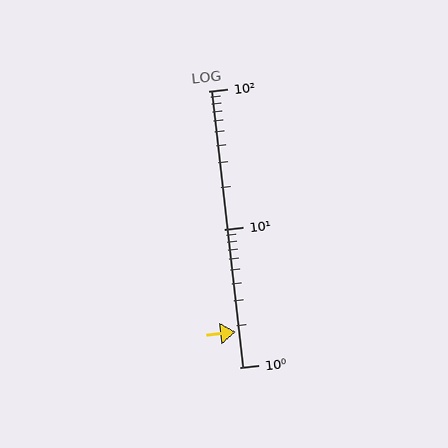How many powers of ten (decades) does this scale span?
The scale spans 2 decades, from 1 to 100.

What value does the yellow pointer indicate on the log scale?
The pointer indicates approximately 1.8.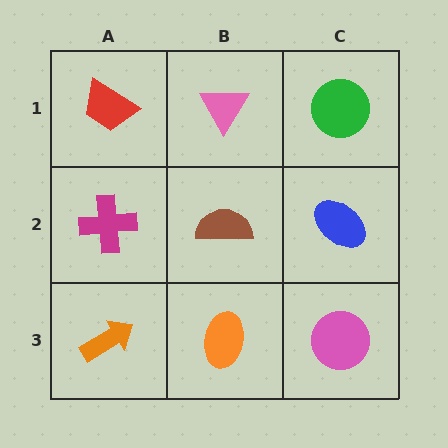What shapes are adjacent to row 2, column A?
A red trapezoid (row 1, column A), an orange arrow (row 3, column A), a brown semicircle (row 2, column B).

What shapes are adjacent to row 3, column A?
A magenta cross (row 2, column A), an orange ellipse (row 3, column B).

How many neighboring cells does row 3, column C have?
2.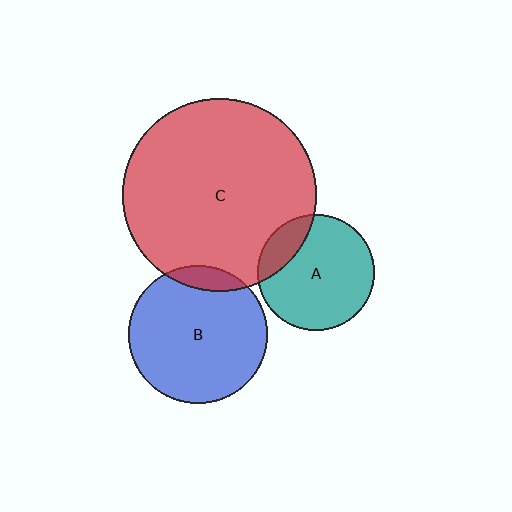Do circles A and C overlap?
Yes.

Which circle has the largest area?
Circle C (red).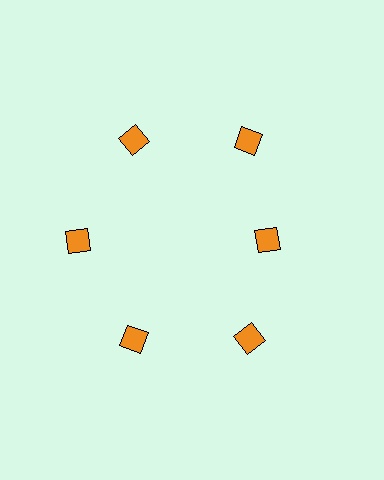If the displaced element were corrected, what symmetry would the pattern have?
It would have 6-fold rotational symmetry — the pattern would map onto itself every 60 degrees.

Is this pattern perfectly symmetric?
No. The 6 orange diamonds are arranged in a ring, but one element near the 3 o'clock position is pulled inward toward the center, breaking the 6-fold rotational symmetry.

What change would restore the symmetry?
The symmetry would be restored by moving it outward, back onto the ring so that all 6 diamonds sit at equal angles and equal distance from the center.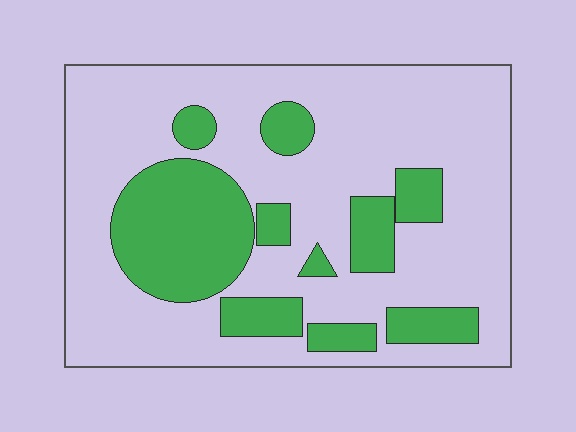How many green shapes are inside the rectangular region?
10.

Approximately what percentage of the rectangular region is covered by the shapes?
Approximately 30%.